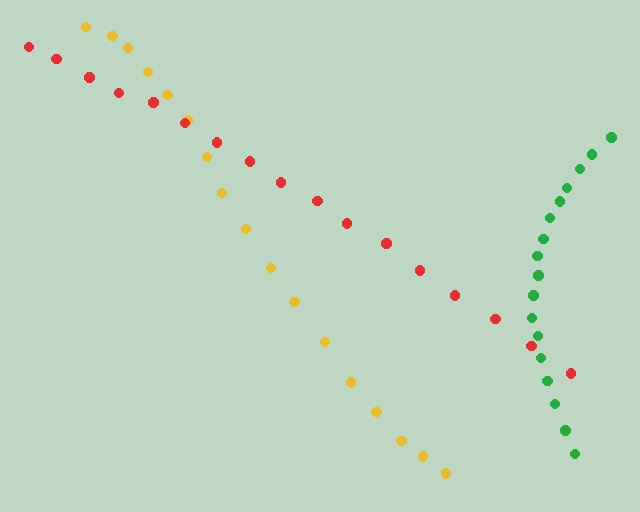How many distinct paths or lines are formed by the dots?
There are 3 distinct paths.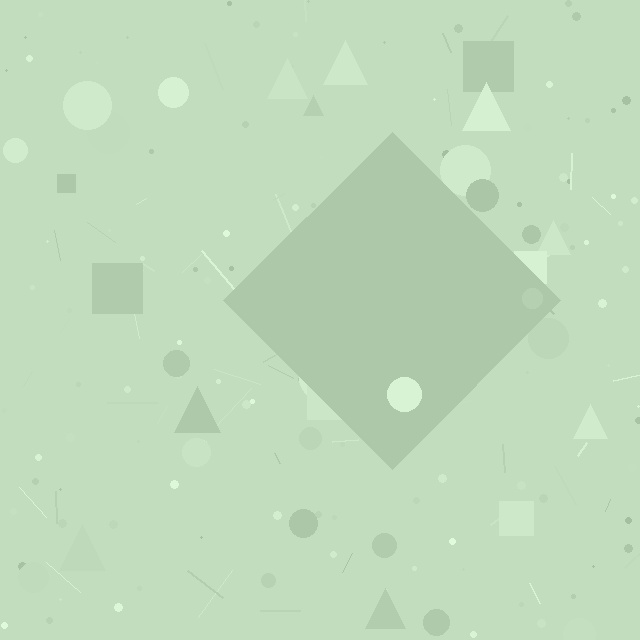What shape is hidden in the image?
A diamond is hidden in the image.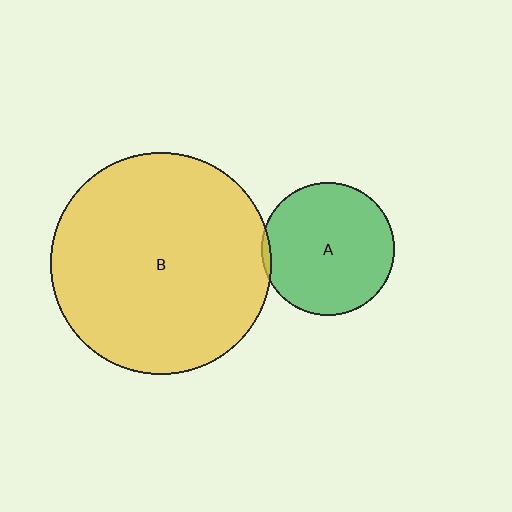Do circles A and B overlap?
Yes.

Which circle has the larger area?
Circle B (yellow).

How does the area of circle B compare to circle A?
Approximately 2.7 times.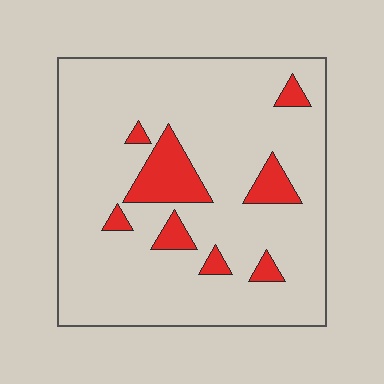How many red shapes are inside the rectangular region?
8.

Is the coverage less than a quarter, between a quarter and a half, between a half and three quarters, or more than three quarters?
Less than a quarter.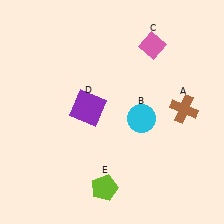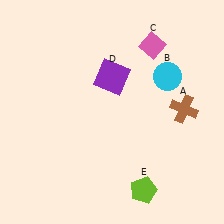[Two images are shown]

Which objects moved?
The objects that moved are: the cyan circle (B), the purple square (D), the lime pentagon (E).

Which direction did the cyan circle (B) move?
The cyan circle (B) moved up.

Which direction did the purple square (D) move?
The purple square (D) moved up.